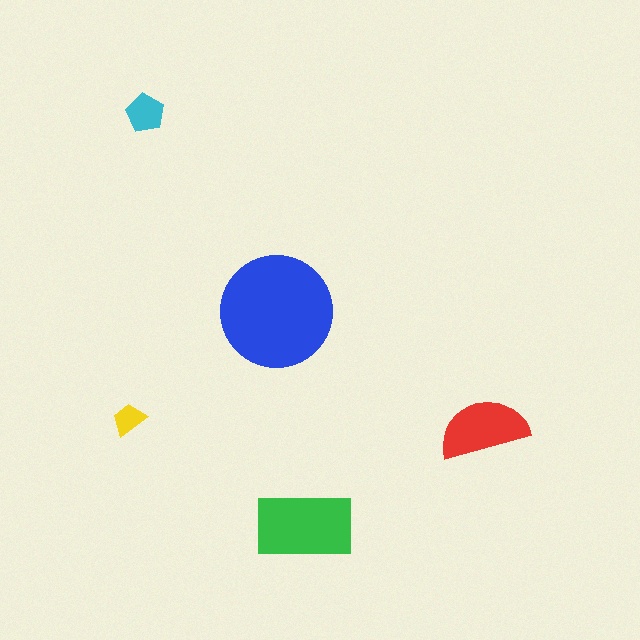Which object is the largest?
The blue circle.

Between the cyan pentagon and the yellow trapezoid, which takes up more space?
The cyan pentagon.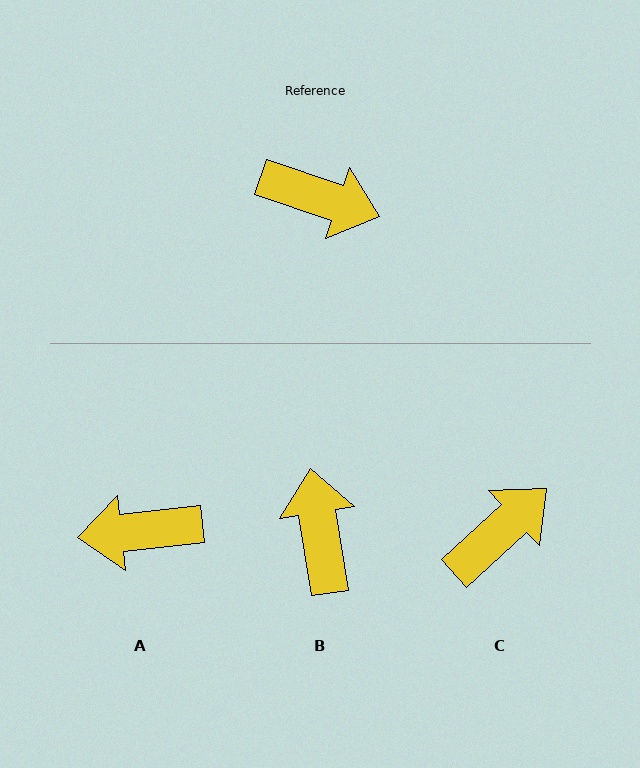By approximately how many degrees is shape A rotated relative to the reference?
Approximately 155 degrees clockwise.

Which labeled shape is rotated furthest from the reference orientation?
A, about 155 degrees away.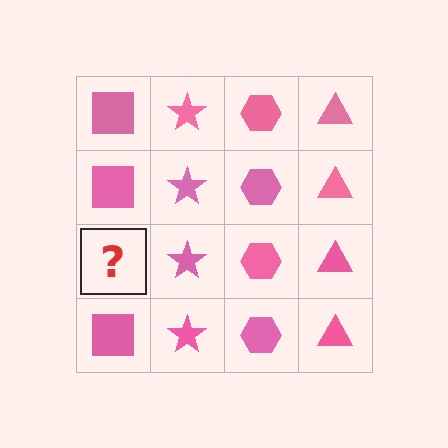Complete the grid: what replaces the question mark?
The question mark should be replaced with a pink square.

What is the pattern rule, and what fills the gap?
The rule is that each column has a consistent shape. The gap should be filled with a pink square.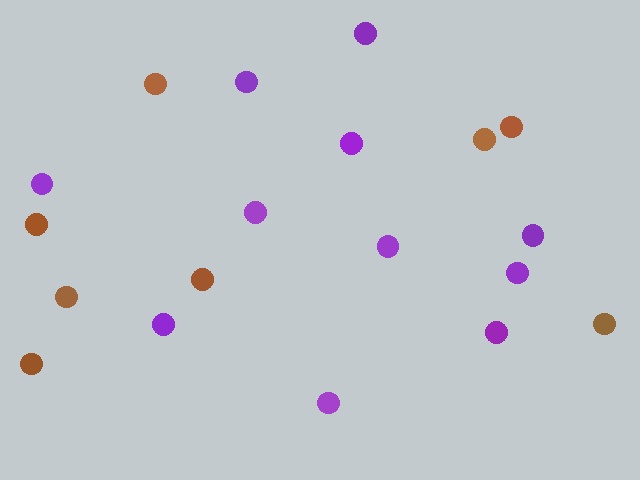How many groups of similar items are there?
There are 2 groups: one group of brown circles (8) and one group of purple circles (11).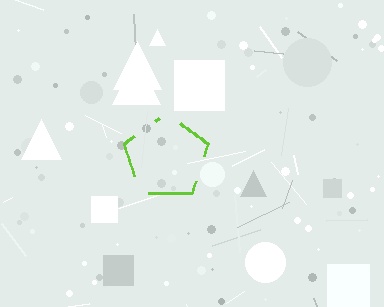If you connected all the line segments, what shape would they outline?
They would outline a pentagon.